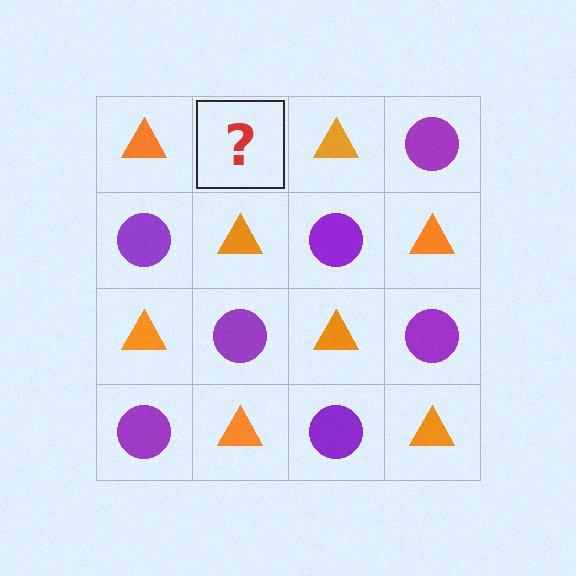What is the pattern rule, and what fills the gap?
The rule is that it alternates orange triangle and purple circle in a checkerboard pattern. The gap should be filled with a purple circle.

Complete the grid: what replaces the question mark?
The question mark should be replaced with a purple circle.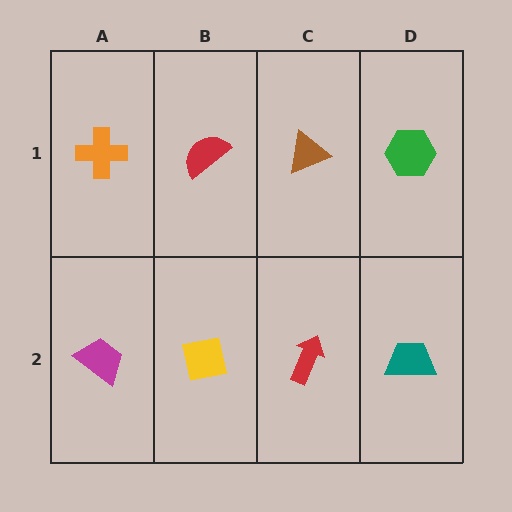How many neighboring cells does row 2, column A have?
2.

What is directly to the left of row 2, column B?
A magenta trapezoid.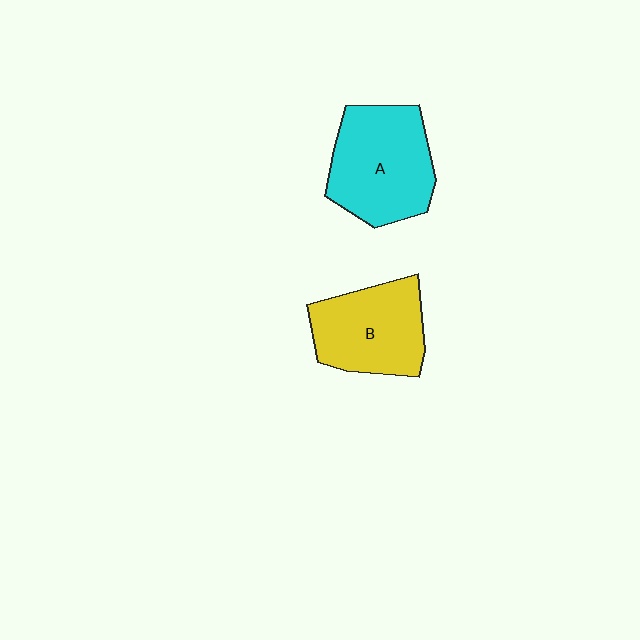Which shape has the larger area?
Shape A (cyan).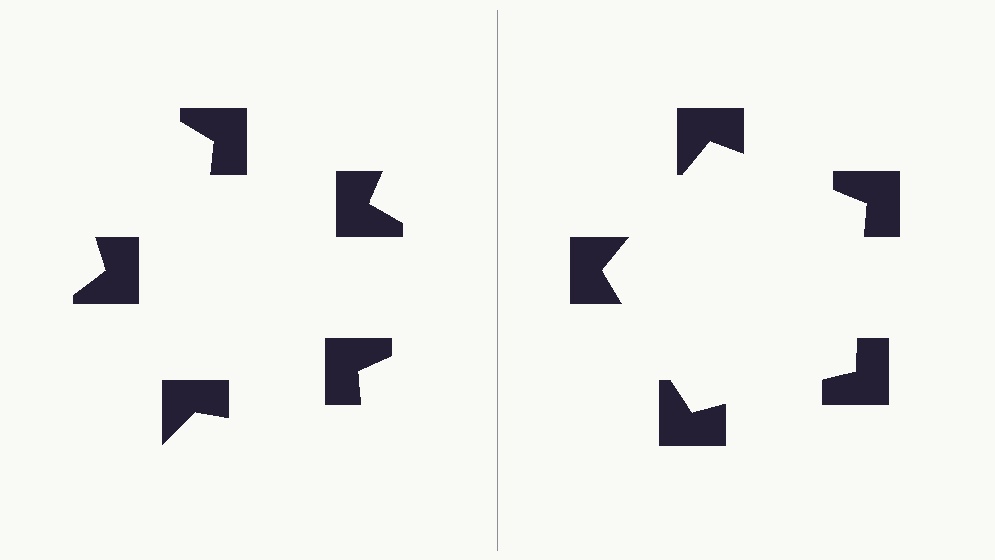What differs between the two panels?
The notched squares are positioned identically on both sides; only the wedge orientations differ. On the right they align to a pentagon; on the left they are misaligned.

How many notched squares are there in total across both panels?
10 — 5 on each side.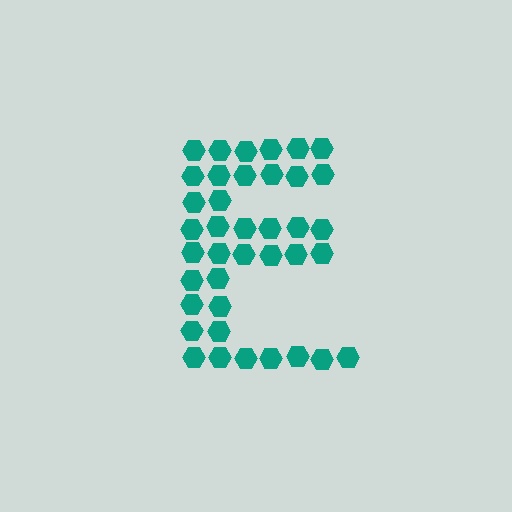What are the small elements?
The small elements are hexagons.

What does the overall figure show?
The overall figure shows the letter E.